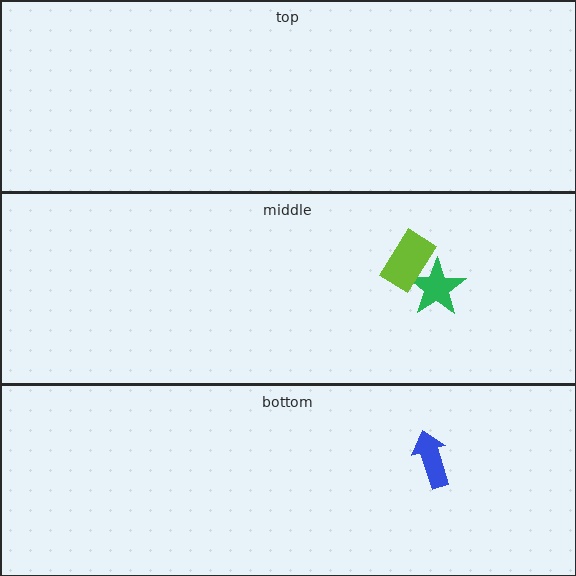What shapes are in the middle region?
The green star, the lime rectangle.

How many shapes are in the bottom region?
1.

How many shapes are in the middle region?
2.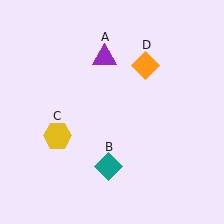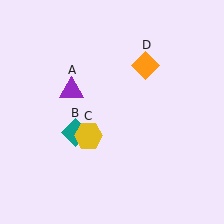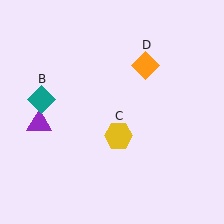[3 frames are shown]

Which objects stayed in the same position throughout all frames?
Orange diamond (object D) remained stationary.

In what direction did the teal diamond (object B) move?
The teal diamond (object B) moved up and to the left.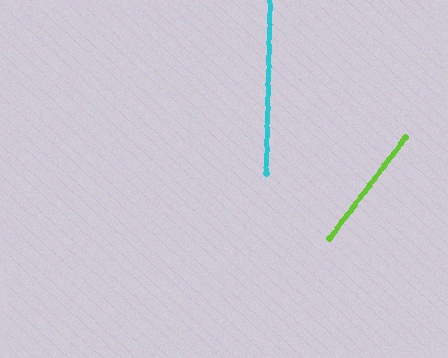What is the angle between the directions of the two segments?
Approximately 36 degrees.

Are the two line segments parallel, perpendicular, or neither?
Neither parallel nor perpendicular — they differ by about 36°.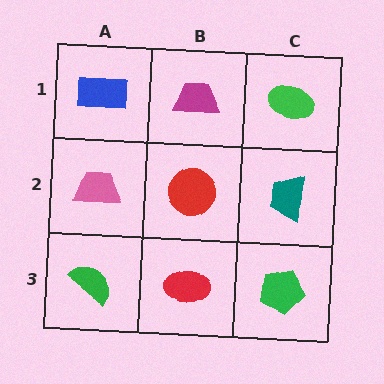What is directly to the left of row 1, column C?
A magenta trapezoid.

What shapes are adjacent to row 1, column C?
A teal trapezoid (row 2, column C), a magenta trapezoid (row 1, column B).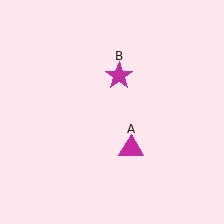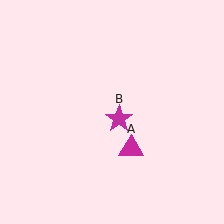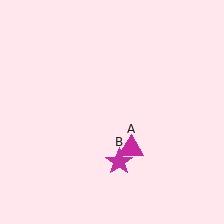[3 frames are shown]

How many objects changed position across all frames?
1 object changed position: magenta star (object B).